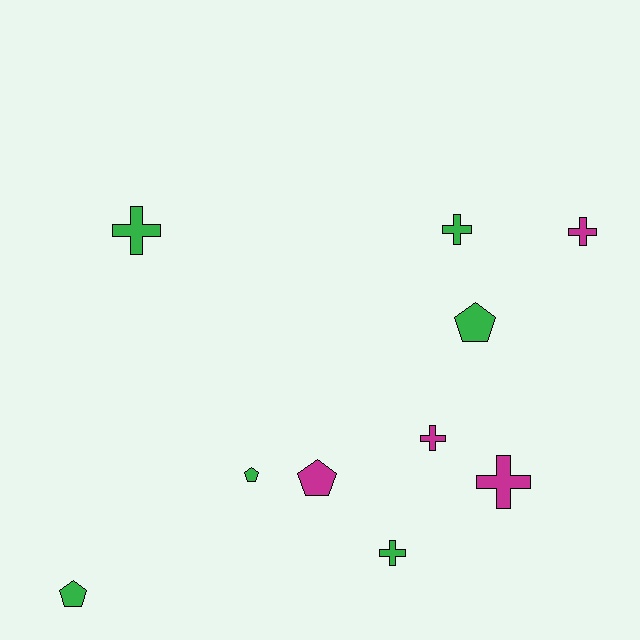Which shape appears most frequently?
Cross, with 6 objects.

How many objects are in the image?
There are 10 objects.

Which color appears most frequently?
Green, with 6 objects.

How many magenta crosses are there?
There are 3 magenta crosses.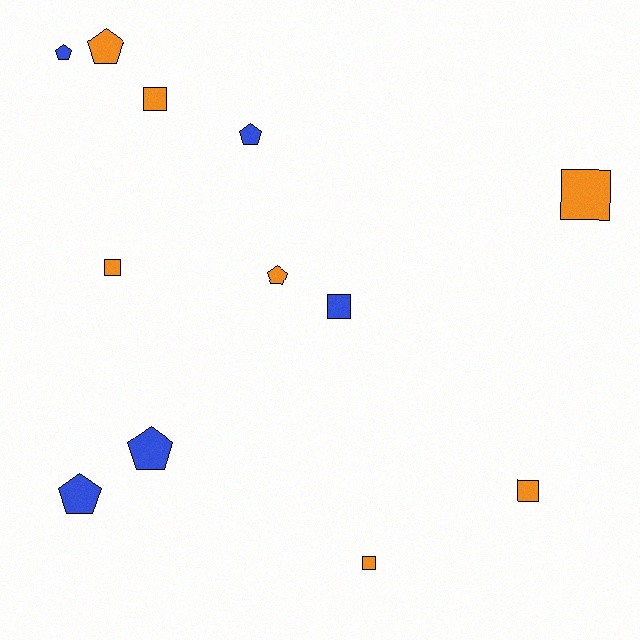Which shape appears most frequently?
Square, with 6 objects.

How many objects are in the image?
There are 12 objects.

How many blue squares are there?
There is 1 blue square.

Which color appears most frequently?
Orange, with 7 objects.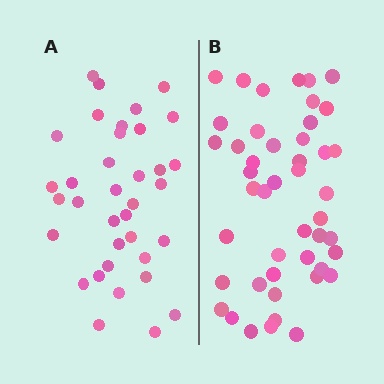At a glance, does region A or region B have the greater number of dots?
Region B (the right region) has more dots.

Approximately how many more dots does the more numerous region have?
Region B has roughly 10 or so more dots than region A.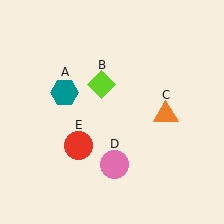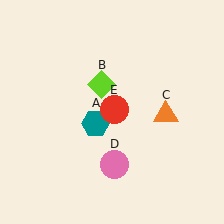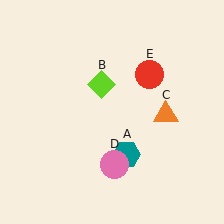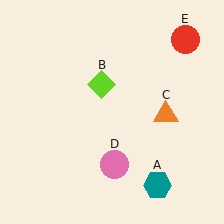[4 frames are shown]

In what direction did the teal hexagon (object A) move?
The teal hexagon (object A) moved down and to the right.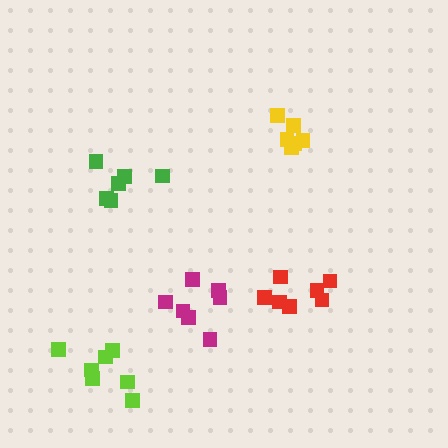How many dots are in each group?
Group 1: 6 dots, Group 2: 6 dots, Group 3: 7 dots, Group 4: 7 dots, Group 5: 7 dots (33 total).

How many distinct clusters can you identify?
There are 5 distinct clusters.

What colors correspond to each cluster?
The clusters are colored: yellow, green, red, magenta, lime.